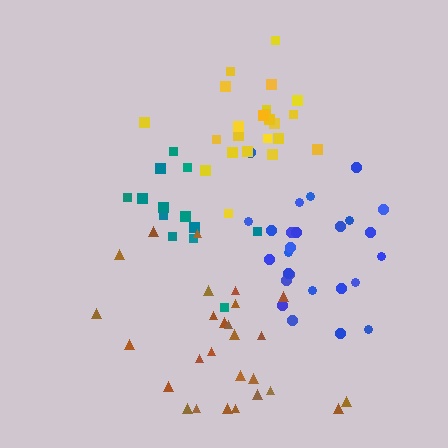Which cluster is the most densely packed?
Yellow.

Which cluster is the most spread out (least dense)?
Teal.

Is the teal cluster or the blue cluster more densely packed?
Blue.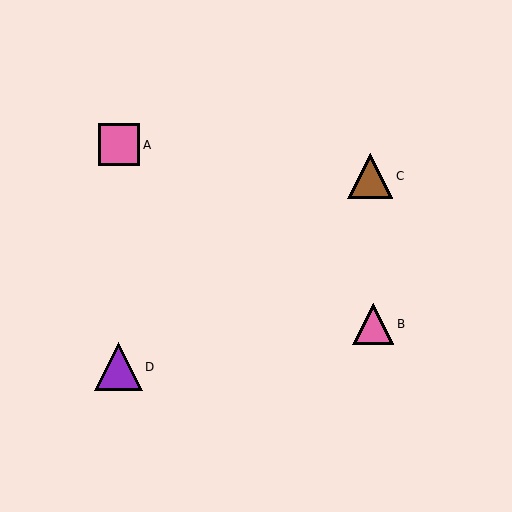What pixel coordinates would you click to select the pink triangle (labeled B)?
Click at (373, 324) to select the pink triangle B.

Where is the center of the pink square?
The center of the pink square is at (119, 145).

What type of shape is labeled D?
Shape D is a purple triangle.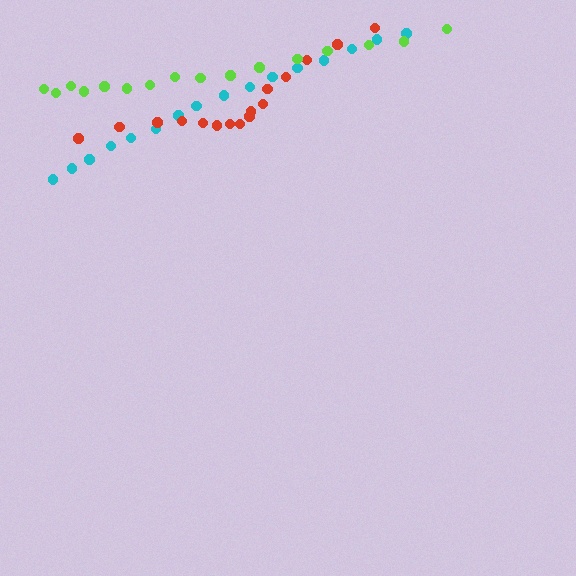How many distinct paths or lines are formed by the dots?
There are 3 distinct paths.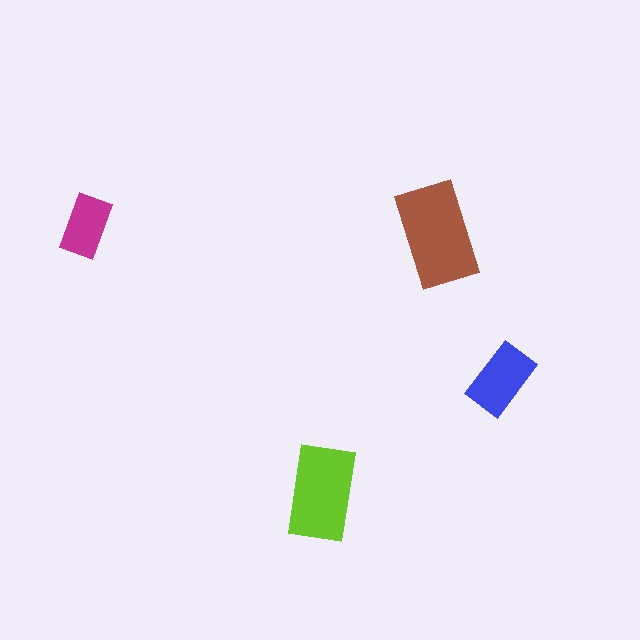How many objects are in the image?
There are 4 objects in the image.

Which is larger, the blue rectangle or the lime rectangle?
The lime one.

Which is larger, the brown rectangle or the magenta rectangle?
The brown one.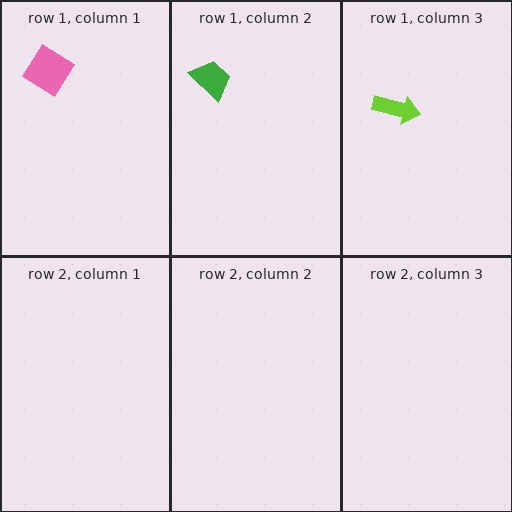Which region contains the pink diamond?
The row 1, column 1 region.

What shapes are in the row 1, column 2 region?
The green trapezoid.